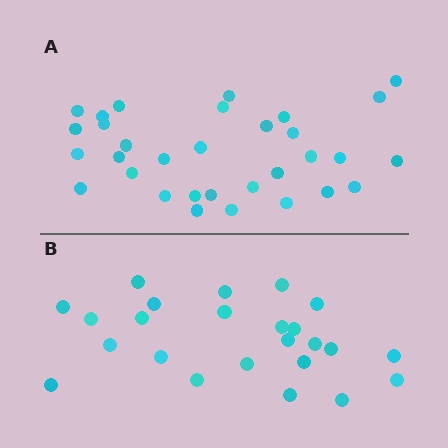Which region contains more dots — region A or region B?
Region A (the top region) has more dots.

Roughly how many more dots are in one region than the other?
Region A has roughly 8 or so more dots than region B.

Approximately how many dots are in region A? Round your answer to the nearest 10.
About 30 dots. (The exact count is 32, which rounds to 30.)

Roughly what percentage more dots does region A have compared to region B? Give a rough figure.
About 35% more.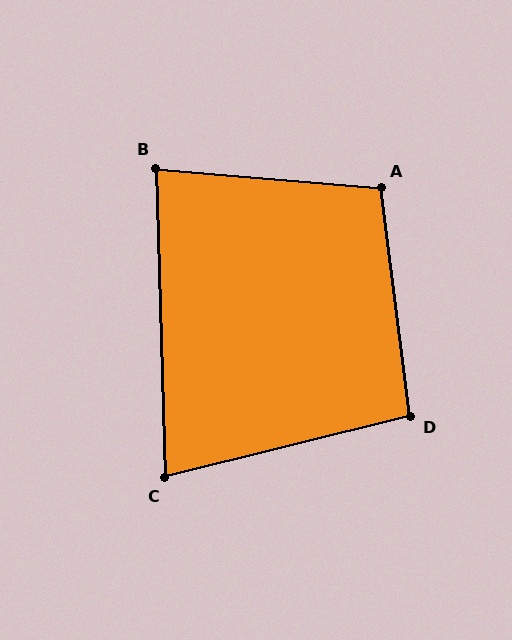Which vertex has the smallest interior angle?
C, at approximately 78 degrees.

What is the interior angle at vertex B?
Approximately 83 degrees (acute).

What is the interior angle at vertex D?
Approximately 97 degrees (obtuse).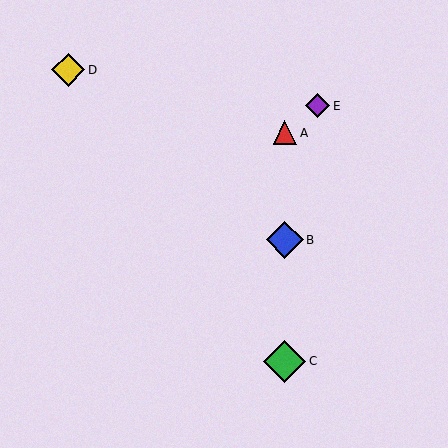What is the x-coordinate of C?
Object C is at x≈285.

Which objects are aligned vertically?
Objects A, B, C are aligned vertically.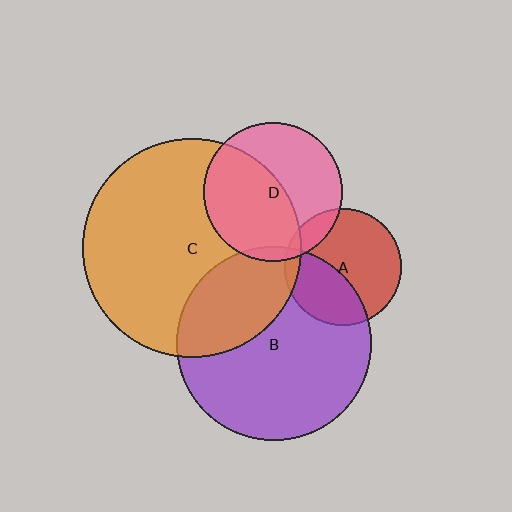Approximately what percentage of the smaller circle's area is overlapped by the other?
Approximately 30%.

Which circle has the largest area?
Circle C (orange).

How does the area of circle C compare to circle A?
Approximately 3.5 times.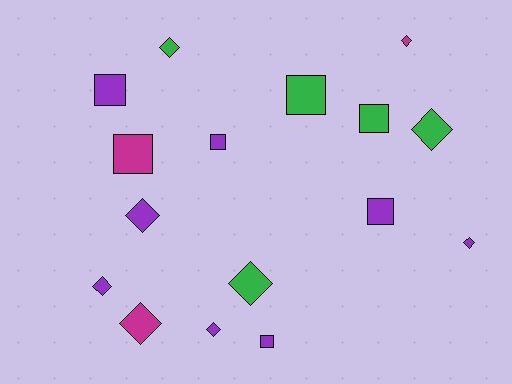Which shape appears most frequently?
Diamond, with 9 objects.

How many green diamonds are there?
There are 3 green diamonds.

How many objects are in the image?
There are 16 objects.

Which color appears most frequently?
Purple, with 8 objects.